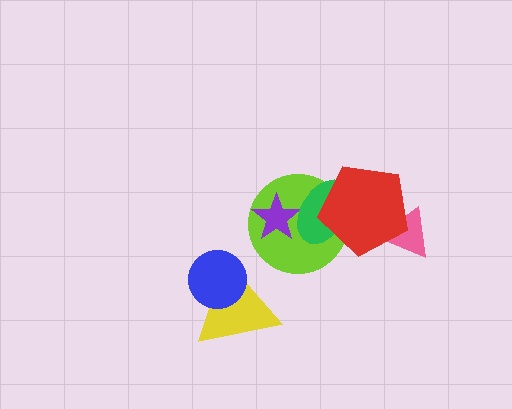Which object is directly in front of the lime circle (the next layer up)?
The purple star is directly in front of the lime circle.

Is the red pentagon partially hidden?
No, no other shape covers it.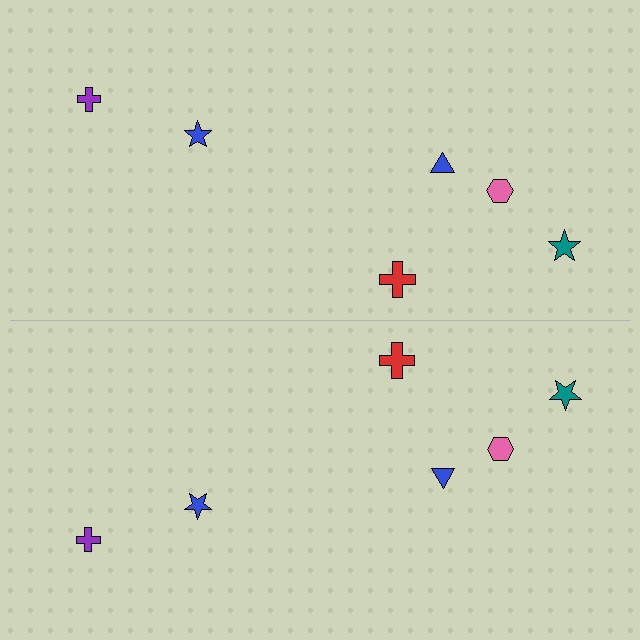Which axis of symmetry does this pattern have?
The pattern has a horizontal axis of symmetry running through the center of the image.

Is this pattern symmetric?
Yes, this pattern has bilateral (reflection) symmetry.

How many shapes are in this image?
There are 12 shapes in this image.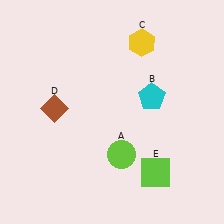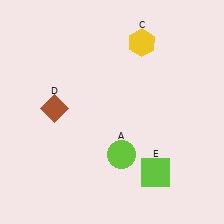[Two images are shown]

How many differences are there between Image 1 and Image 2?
There is 1 difference between the two images.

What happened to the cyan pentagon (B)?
The cyan pentagon (B) was removed in Image 2. It was in the top-right area of Image 1.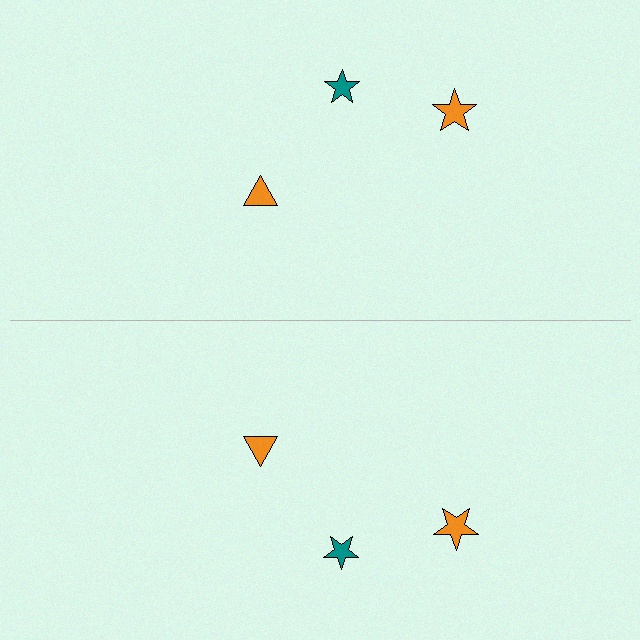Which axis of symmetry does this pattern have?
The pattern has a horizontal axis of symmetry running through the center of the image.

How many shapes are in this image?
There are 6 shapes in this image.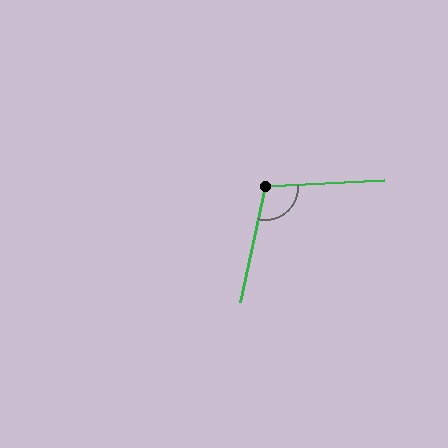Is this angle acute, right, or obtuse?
It is obtuse.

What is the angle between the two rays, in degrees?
Approximately 105 degrees.